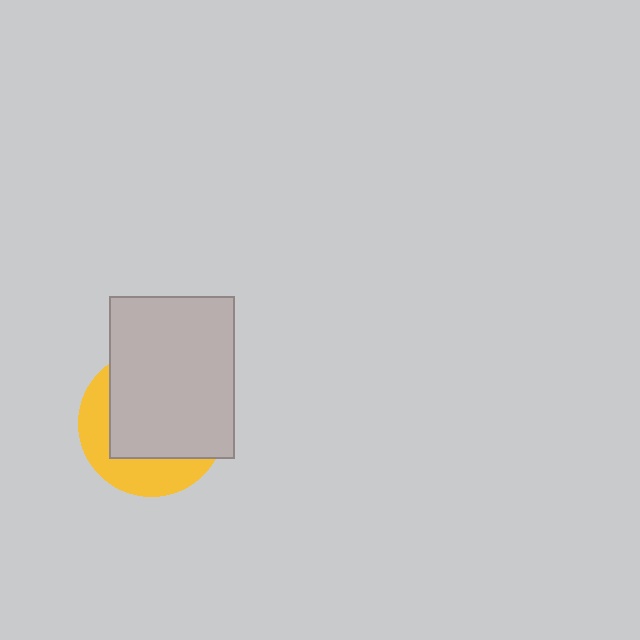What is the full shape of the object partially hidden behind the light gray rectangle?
The partially hidden object is a yellow circle.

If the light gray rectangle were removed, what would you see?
You would see the complete yellow circle.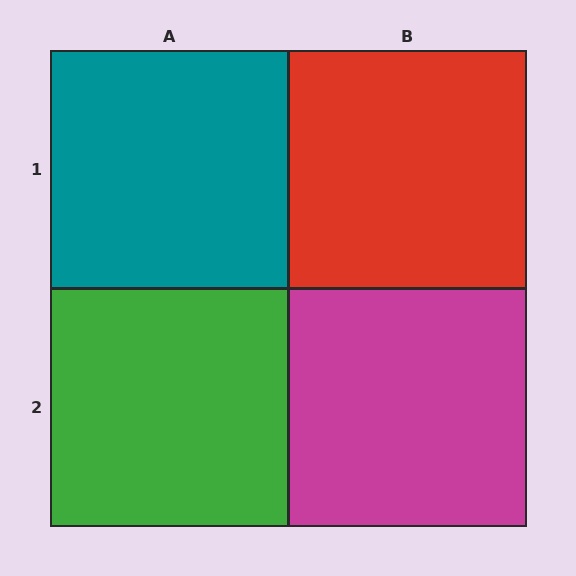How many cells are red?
1 cell is red.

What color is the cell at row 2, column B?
Magenta.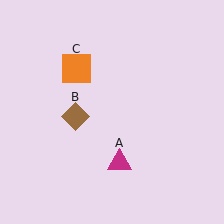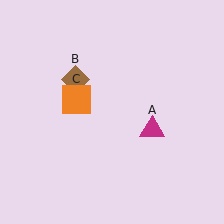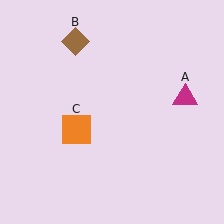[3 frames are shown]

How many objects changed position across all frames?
3 objects changed position: magenta triangle (object A), brown diamond (object B), orange square (object C).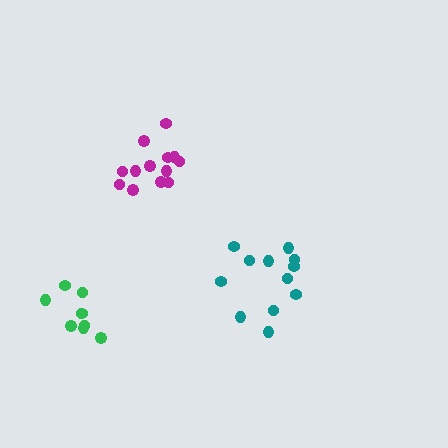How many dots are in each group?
Group 1: 12 dots, Group 2: 13 dots, Group 3: 9 dots (34 total).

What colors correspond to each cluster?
The clusters are colored: teal, magenta, green.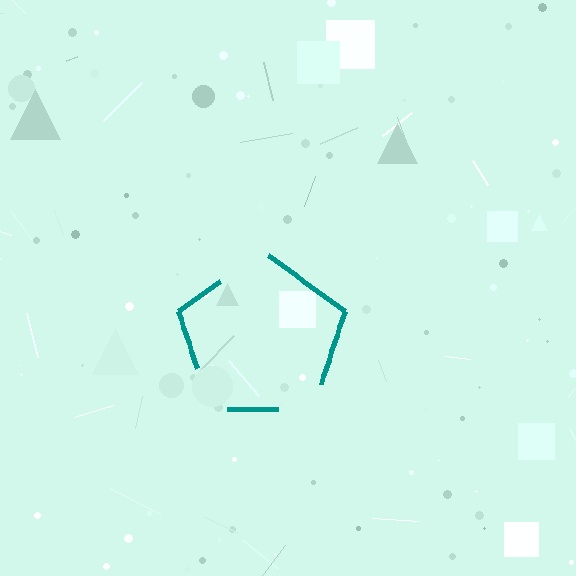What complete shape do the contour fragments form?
The contour fragments form a pentagon.